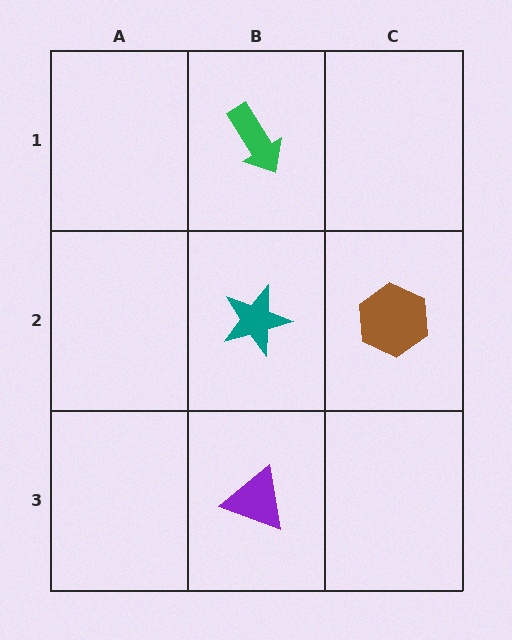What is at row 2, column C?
A brown hexagon.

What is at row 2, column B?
A teal star.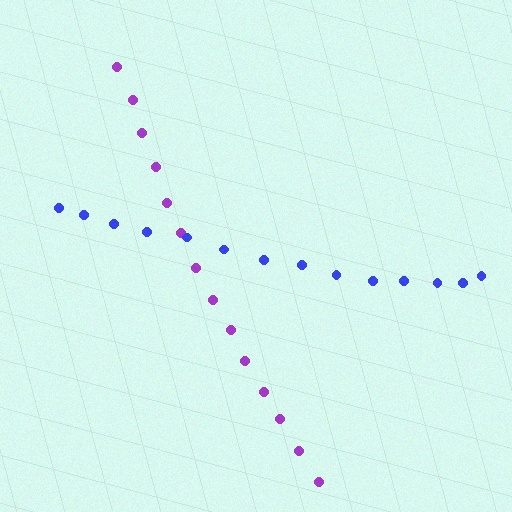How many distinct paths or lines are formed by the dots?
There are 2 distinct paths.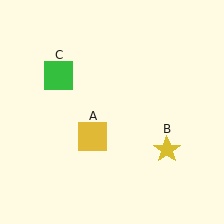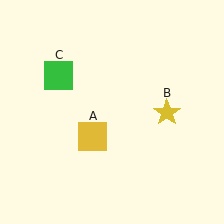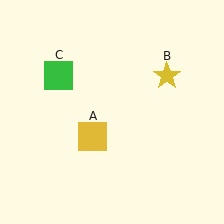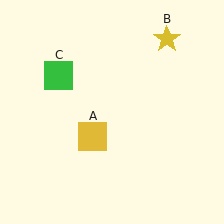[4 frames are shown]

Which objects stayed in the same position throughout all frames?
Yellow square (object A) and green square (object C) remained stationary.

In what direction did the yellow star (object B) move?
The yellow star (object B) moved up.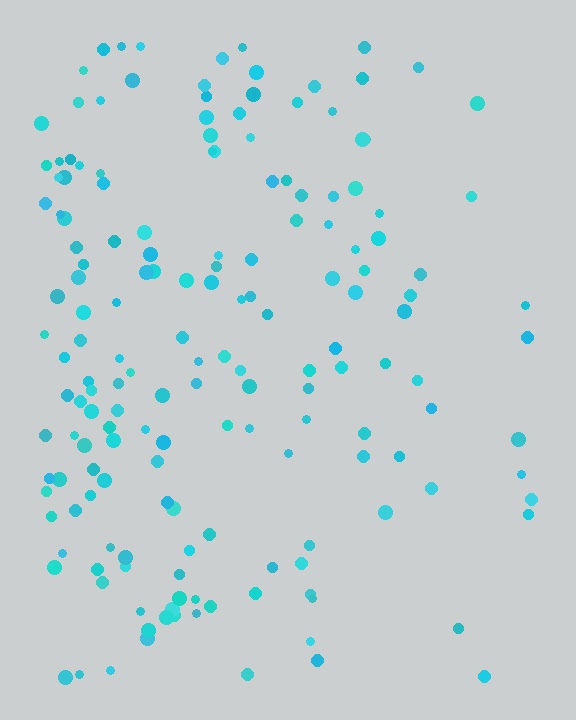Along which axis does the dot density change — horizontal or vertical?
Horizontal.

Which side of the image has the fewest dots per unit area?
The right.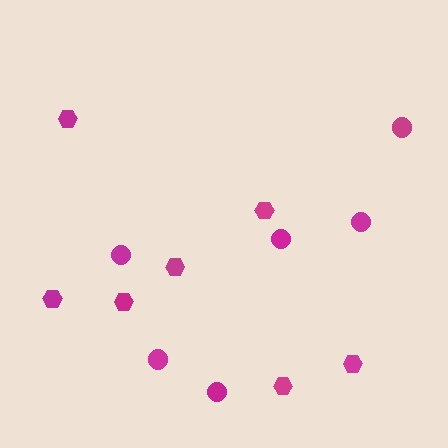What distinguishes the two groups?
There are 2 groups: one group of hexagons (7) and one group of circles (6).